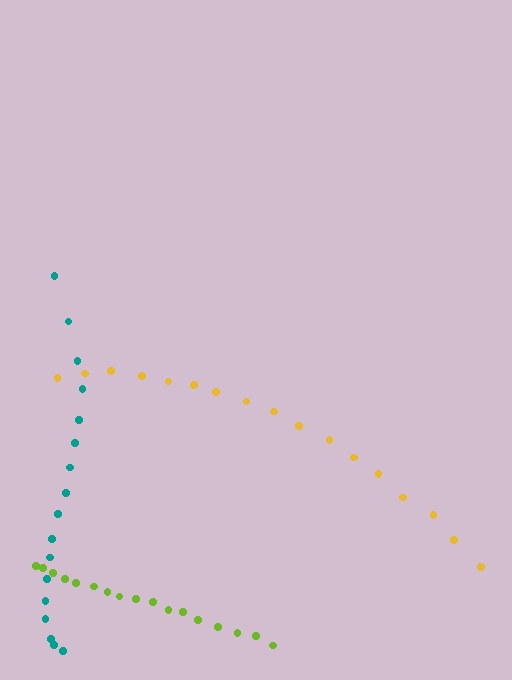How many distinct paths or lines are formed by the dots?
There are 3 distinct paths.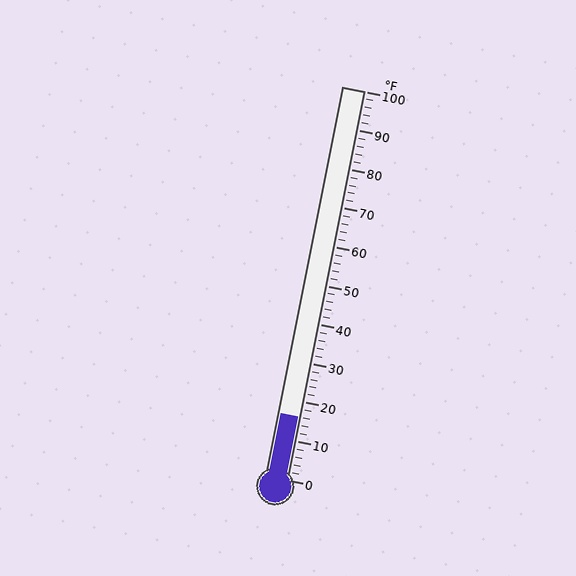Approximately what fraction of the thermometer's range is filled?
The thermometer is filled to approximately 15% of its range.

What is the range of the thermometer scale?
The thermometer scale ranges from 0°F to 100°F.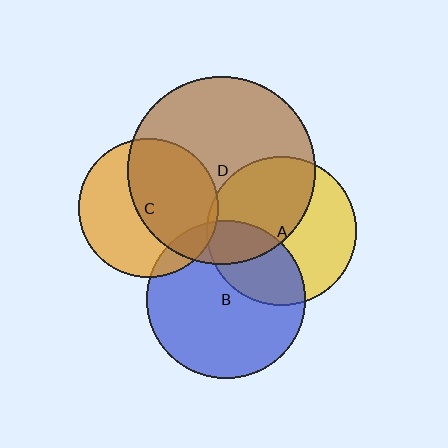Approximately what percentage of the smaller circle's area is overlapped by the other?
Approximately 35%.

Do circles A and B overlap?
Yes.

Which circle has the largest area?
Circle D (brown).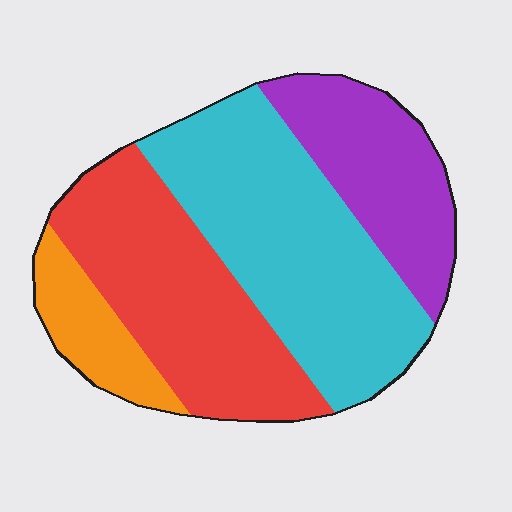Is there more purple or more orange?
Purple.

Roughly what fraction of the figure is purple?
Purple takes up about one fifth (1/5) of the figure.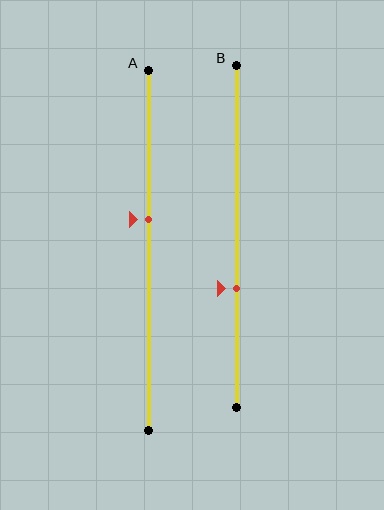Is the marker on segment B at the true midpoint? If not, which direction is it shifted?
No, the marker on segment B is shifted downward by about 15% of the segment length.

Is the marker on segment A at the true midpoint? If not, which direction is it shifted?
No, the marker on segment A is shifted upward by about 9% of the segment length.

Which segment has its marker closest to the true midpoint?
Segment A has its marker closest to the true midpoint.